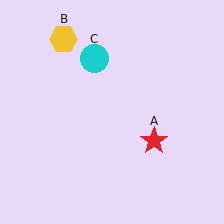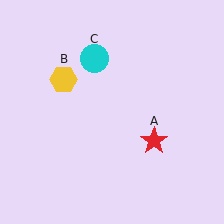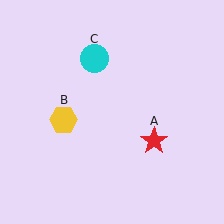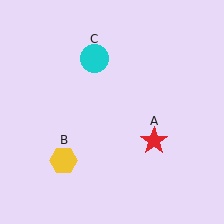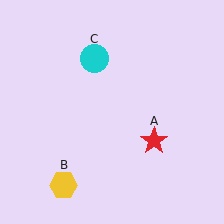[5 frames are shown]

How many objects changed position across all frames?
1 object changed position: yellow hexagon (object B).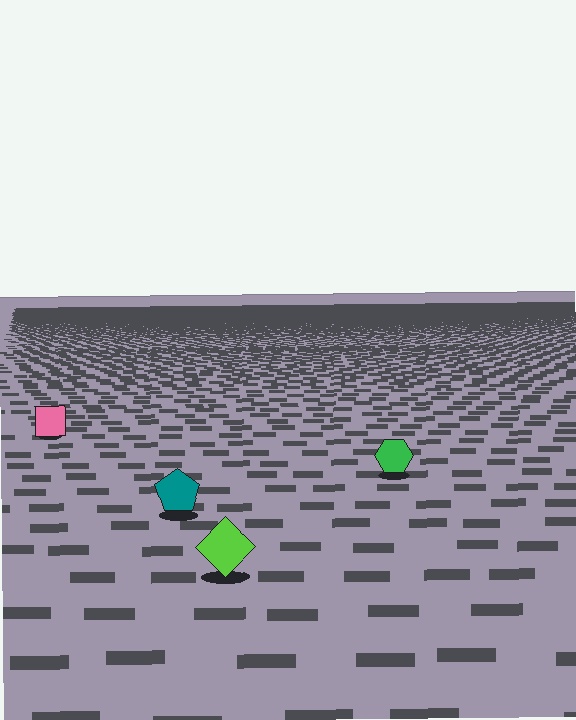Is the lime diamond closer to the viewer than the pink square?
Yes. The lime diamond is closer — you can tell from the texture gradient: the ground texture is coarser near it.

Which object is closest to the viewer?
The lime diamond is closest. The texture marks near it are larger and more spread out.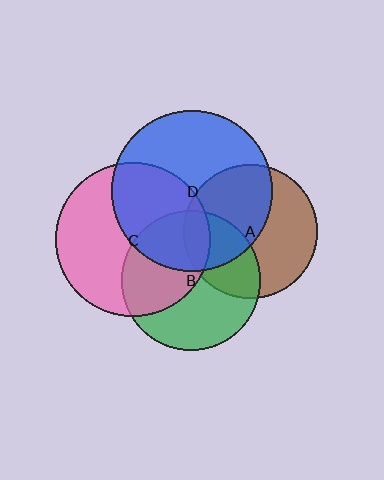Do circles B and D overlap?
Yes.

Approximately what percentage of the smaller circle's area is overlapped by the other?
Approximately 35%.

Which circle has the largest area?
Circle D (blue).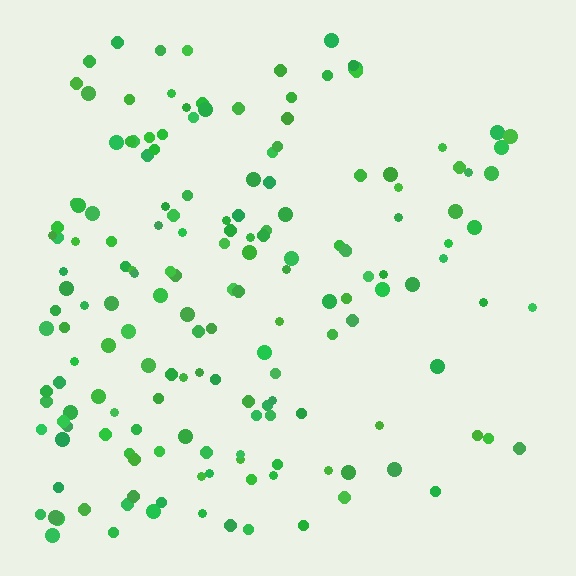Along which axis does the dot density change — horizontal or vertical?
Horizontal.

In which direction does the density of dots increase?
From right to left, with the left side densest.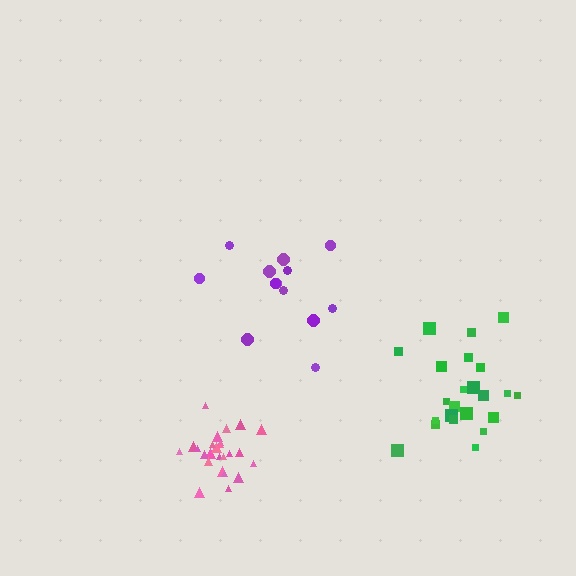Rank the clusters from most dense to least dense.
pink, green, purple.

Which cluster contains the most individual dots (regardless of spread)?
Pink (25).